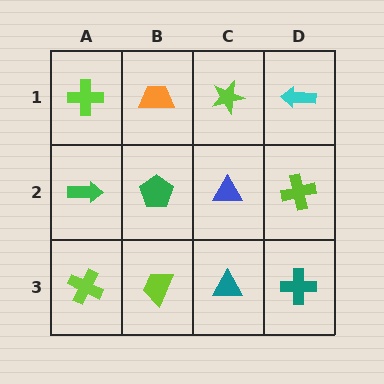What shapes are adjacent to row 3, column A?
A green arrow (row 2, column A), a lime trapezoid (row 3, column B).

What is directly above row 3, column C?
A blue triangle.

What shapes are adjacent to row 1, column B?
A green pentagon (row 2, column B), a lime cross (row 1, column A), a lime star (row 1, column C).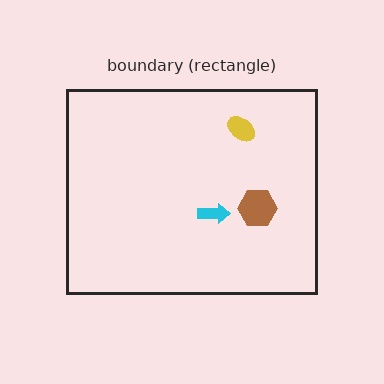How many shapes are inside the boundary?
3 inside, 0 outside.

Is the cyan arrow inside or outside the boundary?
Inside.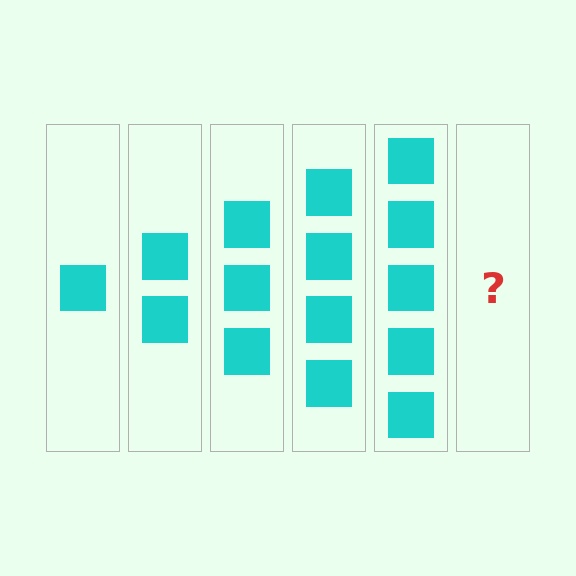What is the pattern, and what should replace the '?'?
The pattern is that each step adds one more square. The '?' should be 6 squares.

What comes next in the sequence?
The next element should be 6 squares.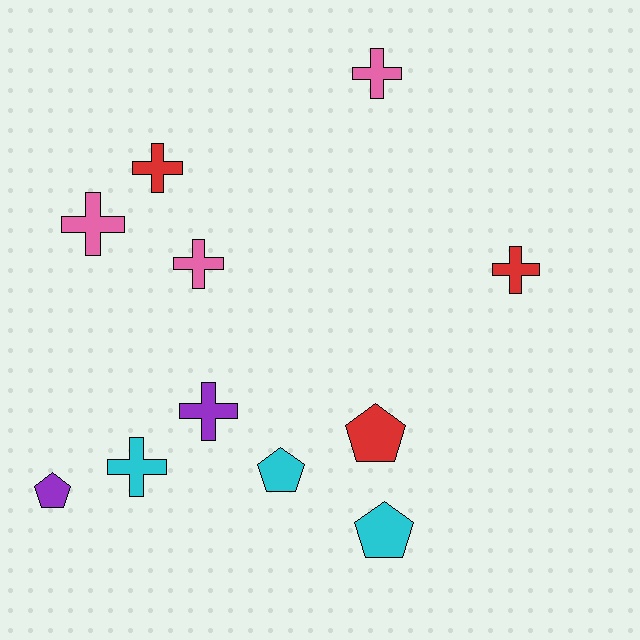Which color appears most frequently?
Pink, with 3 objects.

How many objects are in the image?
There are 11 objects.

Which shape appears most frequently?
Cross, with 7 objects.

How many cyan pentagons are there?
There are 2 cyan pentagons.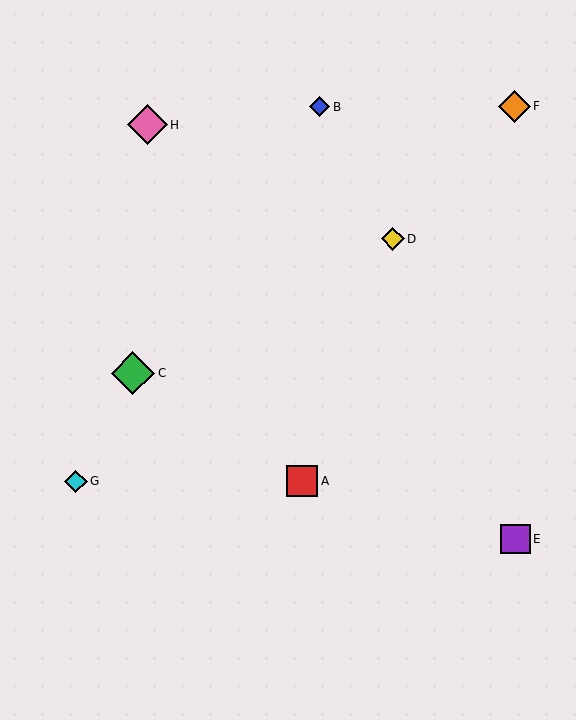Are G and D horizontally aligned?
No, G is at y≈481 and D is at y≈239.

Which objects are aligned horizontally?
Objects A, G are aligned horizontally.